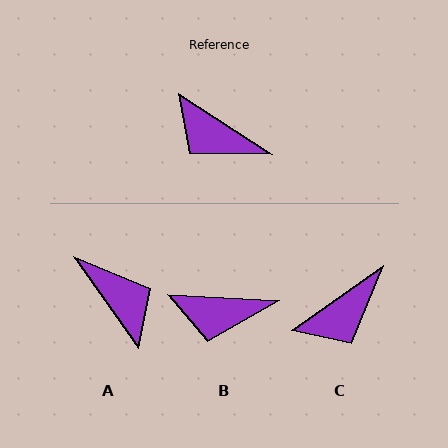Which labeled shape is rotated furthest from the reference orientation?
A, about 158 degrees away.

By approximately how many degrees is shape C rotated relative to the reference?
Approximately 68 degrees counter-clockwise.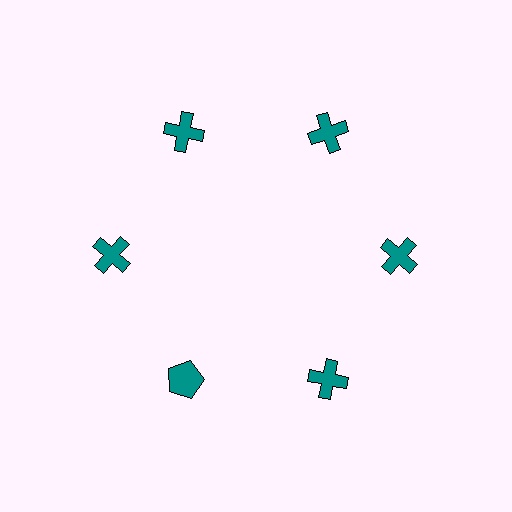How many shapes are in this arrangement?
There are 6 shapes arranged in a ring pattern.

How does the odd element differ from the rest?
It has a different shape: pentagon instead of cross.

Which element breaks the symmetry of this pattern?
The teal pentagon at roughly the 7 o'clock position breaks the symmetry. All other shapes are teal crosses.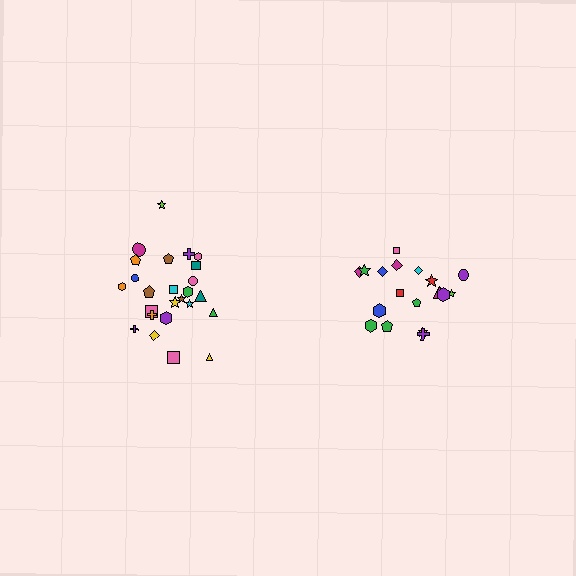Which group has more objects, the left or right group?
The left group.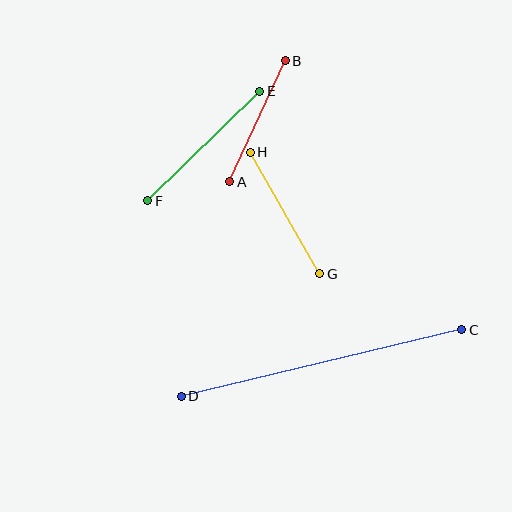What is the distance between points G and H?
The distance is approximately 140 pixels.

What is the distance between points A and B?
The distance is approximately 133 pixels.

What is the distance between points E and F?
The distance is approximately 156 pixels.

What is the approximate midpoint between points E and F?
The midpoint is at approximately (204, 146) pixels.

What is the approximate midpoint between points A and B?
The midpoint is at approximately (258, 121) pixels.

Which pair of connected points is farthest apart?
Points C and D are farthest apart.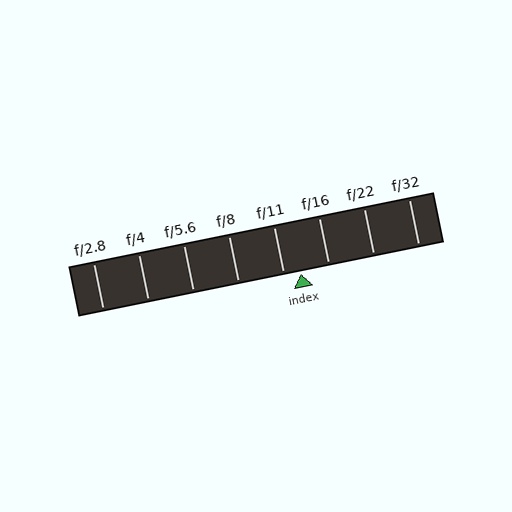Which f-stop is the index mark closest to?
The index mark is closest to f/11.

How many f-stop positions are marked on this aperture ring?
There are 8 f-stop positions marked.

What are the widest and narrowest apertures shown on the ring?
The widest aperture shown is f/2.8 and the narrowest is f/32.